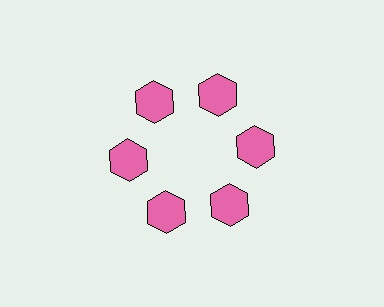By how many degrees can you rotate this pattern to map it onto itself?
The pattern maps onto itself every 60 degrees of rotation.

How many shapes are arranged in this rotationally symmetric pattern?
There are 6 shapes, arranged in 6 groups of 1.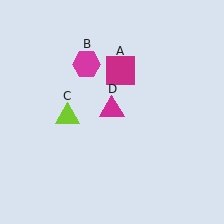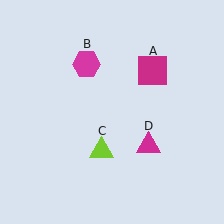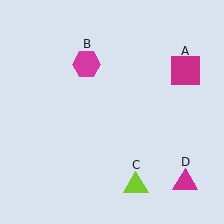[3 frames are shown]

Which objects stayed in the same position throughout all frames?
Magenta hexagon (object B) remained stationary.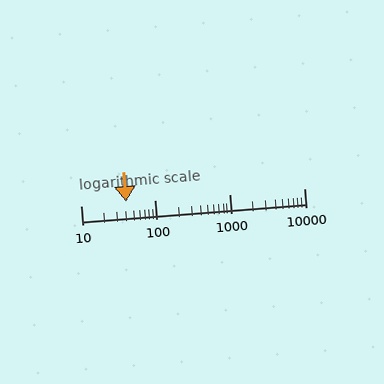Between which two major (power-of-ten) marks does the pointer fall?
The pointer is between 10 and 100.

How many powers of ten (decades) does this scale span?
The scale spans 3 decades, from 10 to 10000.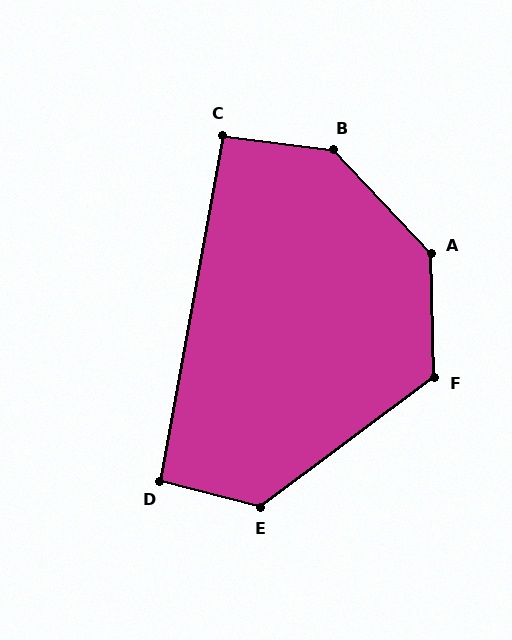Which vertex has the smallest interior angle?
C, at approximately 93 degrees.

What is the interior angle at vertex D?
Approximately 95 degrees (approximately right).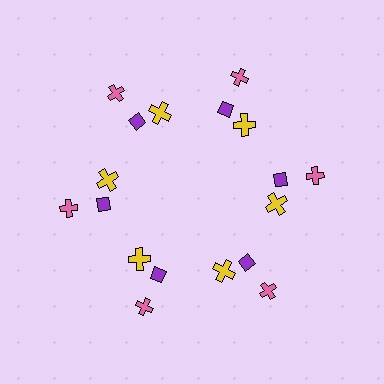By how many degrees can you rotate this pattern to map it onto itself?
The pattern maps onto itself every 60 degrees of rotation.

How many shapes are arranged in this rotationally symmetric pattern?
There are 18 shapes, arranged in 6 groups of 3.